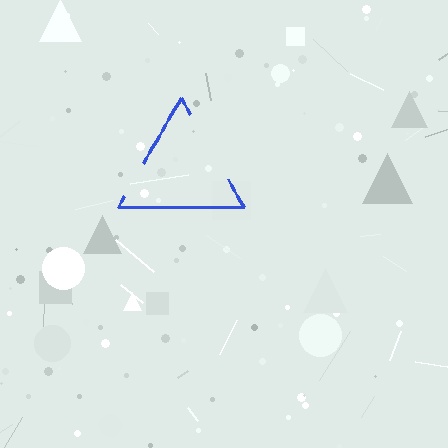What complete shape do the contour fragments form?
The contour fragments form a triangle.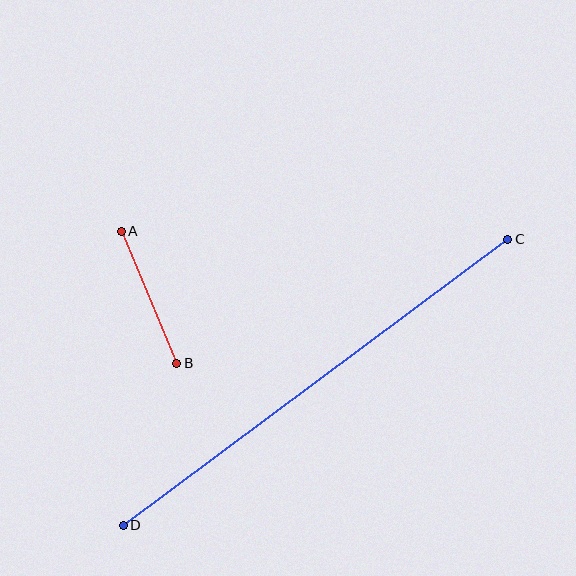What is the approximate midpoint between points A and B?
The midpoint is at approximately (149, 297) pixels.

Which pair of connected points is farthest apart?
Points C and D are farthest apart.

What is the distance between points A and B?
The distance is approximately 143 pixels.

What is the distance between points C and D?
The distance is approximately 479 pixels.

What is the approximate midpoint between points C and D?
The midpoint is at approximately (315, 382) pixels.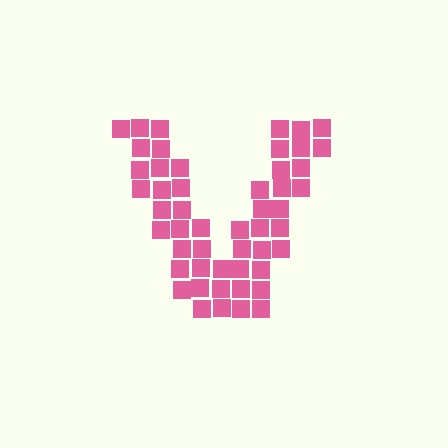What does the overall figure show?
The overall figure shows the letter V.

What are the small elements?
The small elements are squares.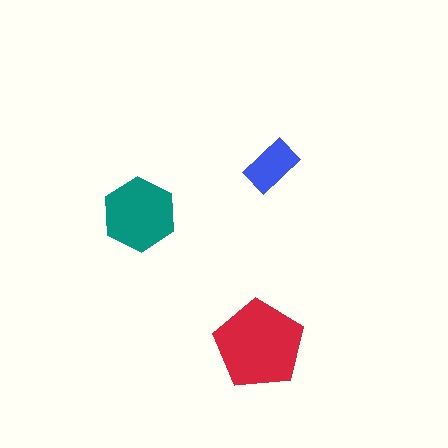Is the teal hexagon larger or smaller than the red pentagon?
Smaller.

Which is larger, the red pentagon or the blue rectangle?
The red pentagon.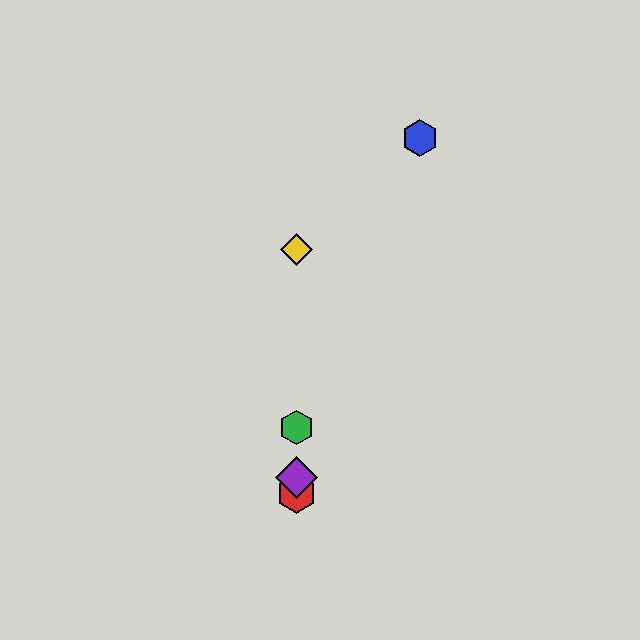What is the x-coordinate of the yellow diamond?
The yellow diamond is at x≈297.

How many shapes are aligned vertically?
4 shapes (the red hexagon, the green hexagon, the yellow diamond, the purple diamond) are aligned vertically.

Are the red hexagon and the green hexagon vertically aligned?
Yes, both are at x≈297.